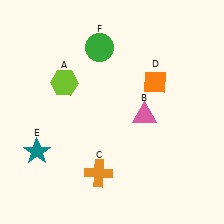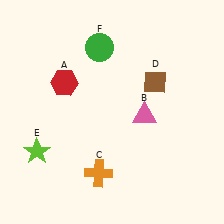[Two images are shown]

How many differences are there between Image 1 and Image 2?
There are 3 differences between the two images.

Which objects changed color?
A changed from lime to red. D changed from orange to brown. E changed from teal to lime.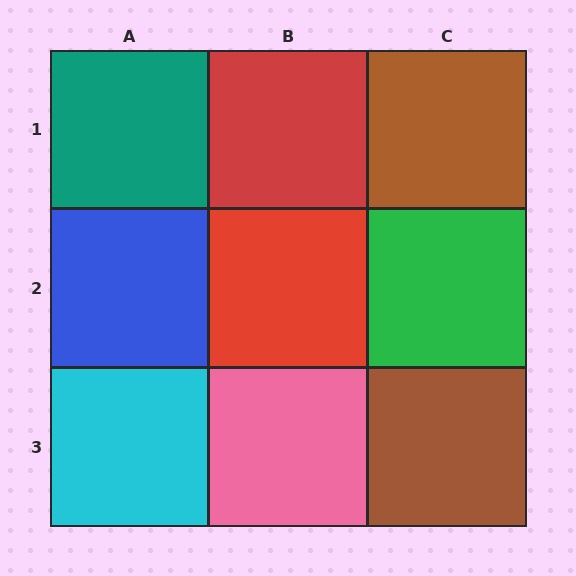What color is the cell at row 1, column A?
Teal.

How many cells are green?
1 cell is green.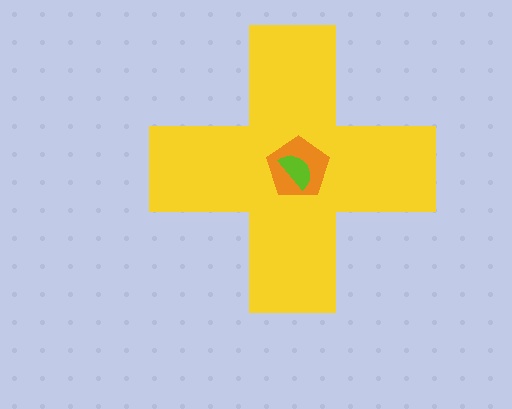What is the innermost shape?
The lime semicircle.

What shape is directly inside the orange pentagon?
The lime semicircle.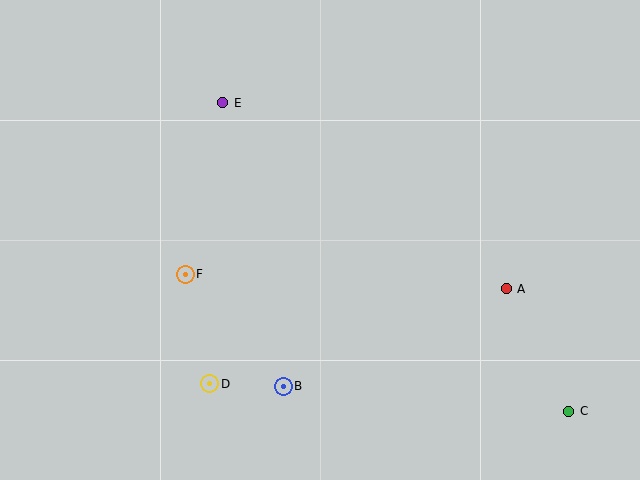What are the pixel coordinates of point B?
Point B is at (283, 386).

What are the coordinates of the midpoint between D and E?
The midpoint between D and E is at (216, 243).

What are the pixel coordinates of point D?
Point D is at (210, 384).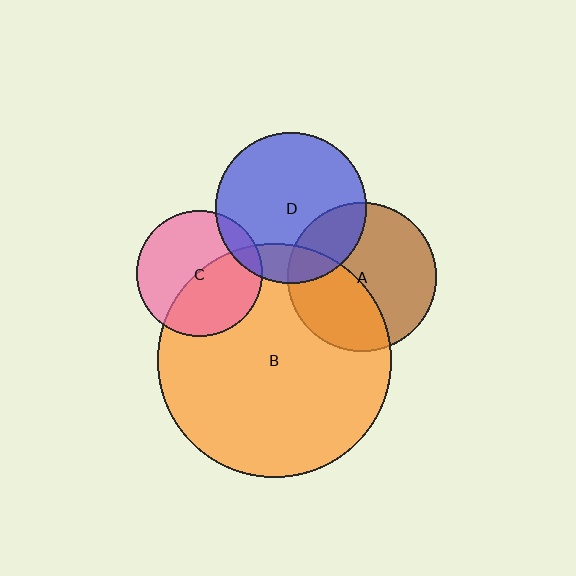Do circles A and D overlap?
Yes.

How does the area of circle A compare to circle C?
Approximately 1.4 times.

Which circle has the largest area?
Circle B (orange).